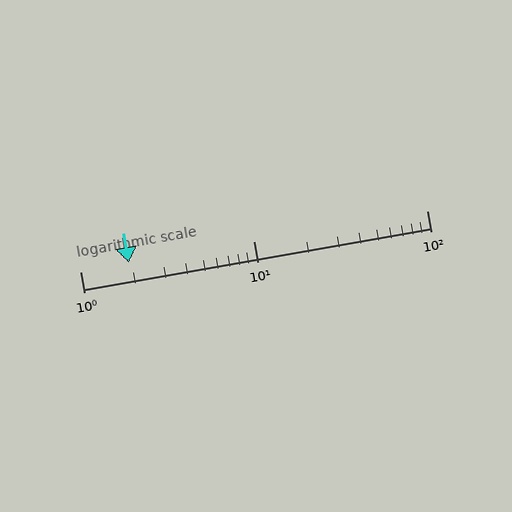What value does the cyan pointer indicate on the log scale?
The pointer indicates approximately 1.9.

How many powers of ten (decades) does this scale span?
The scale spans 2 decades, from 1 to 100.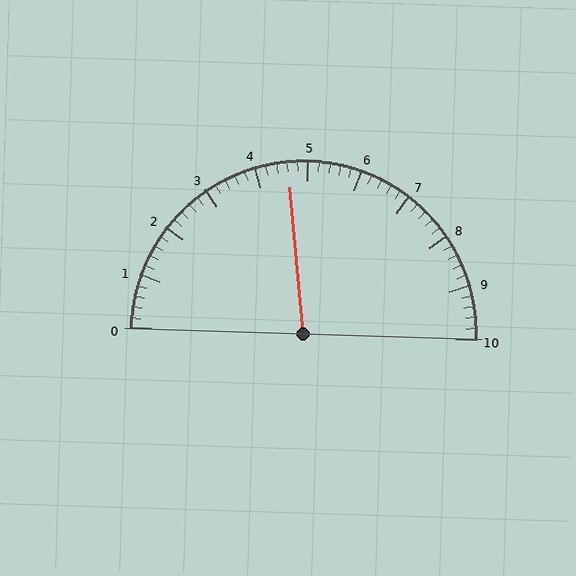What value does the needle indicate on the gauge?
The needle indicates approximately 4.6.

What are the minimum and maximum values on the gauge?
The gauge ranges from 0 to 10.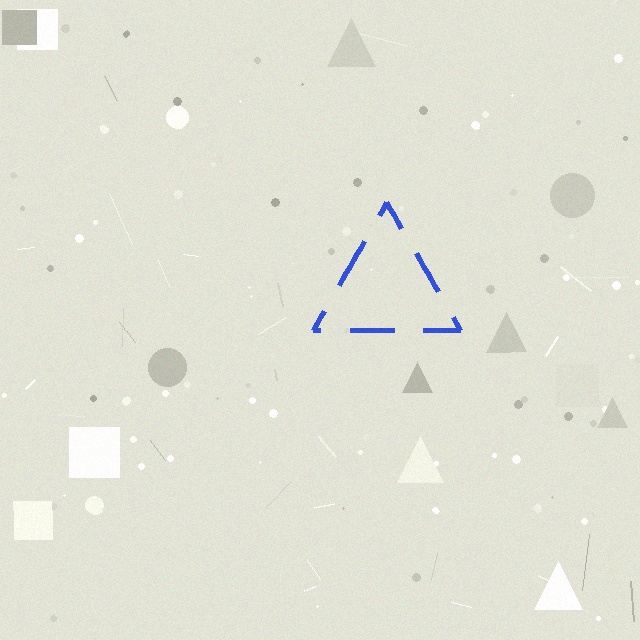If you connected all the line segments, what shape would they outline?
They would outline a triangle.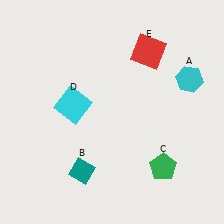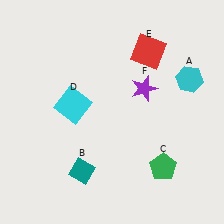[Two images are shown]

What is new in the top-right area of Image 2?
A purple star (F) was added in the top-right area of Image 2.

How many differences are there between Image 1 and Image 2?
There is 1 difference between the two images.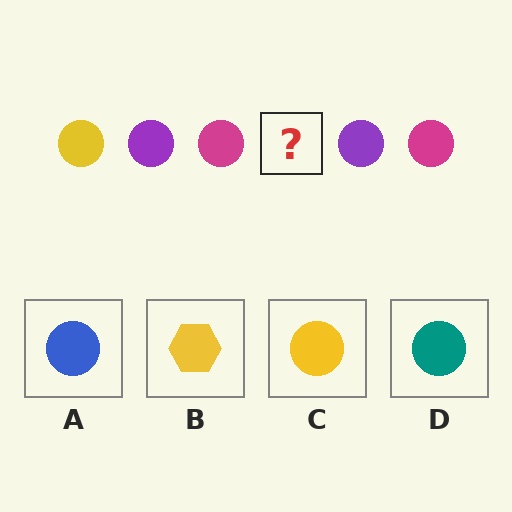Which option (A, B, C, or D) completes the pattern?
C.